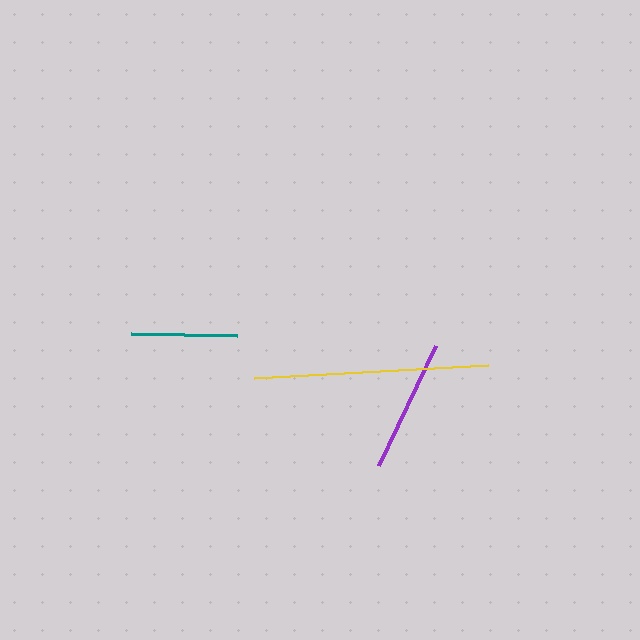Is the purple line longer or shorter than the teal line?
The purple line is longer than the teal line.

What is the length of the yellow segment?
The yellow segment is approximately 235 pixels long.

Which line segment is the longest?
The yellow line is the longest at approximately 235 pixels.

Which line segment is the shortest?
The teal line is the shortest at approximately 106 pixels.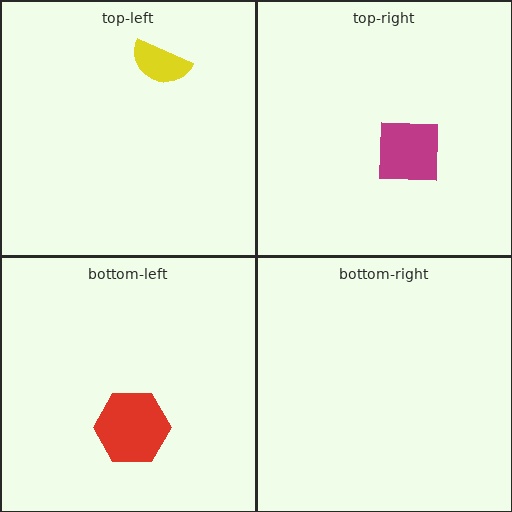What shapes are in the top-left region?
The yellow semicircle.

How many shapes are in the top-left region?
1.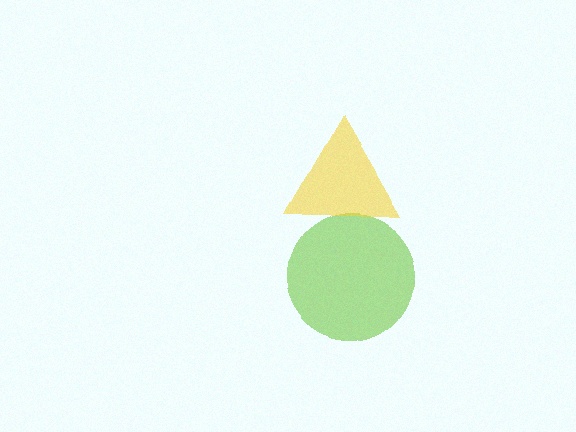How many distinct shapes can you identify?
There are 2 distinct shapes: a lime circle, a yellow triangle.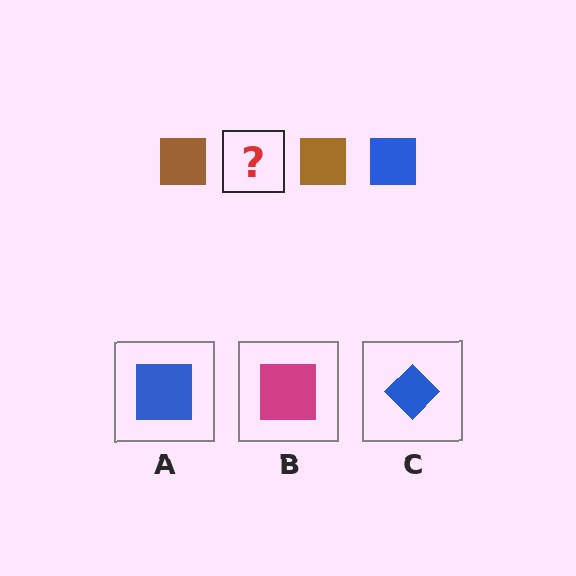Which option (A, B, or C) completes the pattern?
A.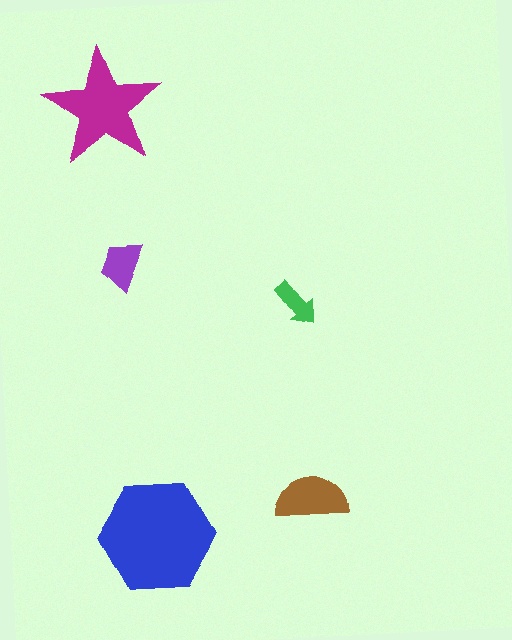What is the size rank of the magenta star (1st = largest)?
2nd.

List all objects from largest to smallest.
The blue hexagon, the magenta star, the brown semicircle, the purple trapezoid, the green arrow.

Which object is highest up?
The magenta star is topmost.